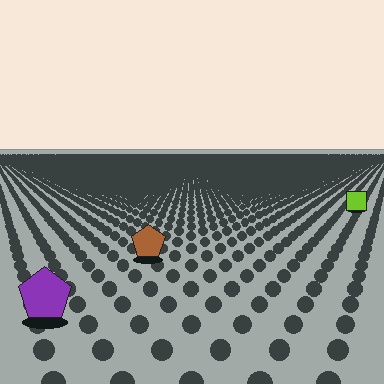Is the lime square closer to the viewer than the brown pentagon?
No. The brown pentagon is closer — you can tell from the texture gradient: the ground texture is coarser near it.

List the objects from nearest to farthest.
From nearest to farthest: the purple pentagon, the brown pentagon, the lime square.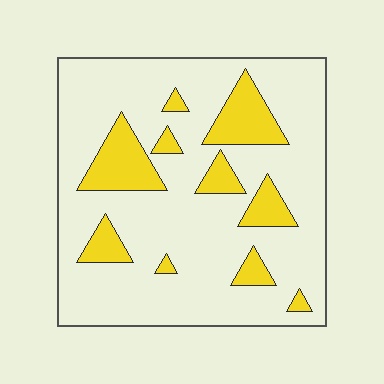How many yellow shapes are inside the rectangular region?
10.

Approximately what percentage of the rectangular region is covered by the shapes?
Approximately 20%.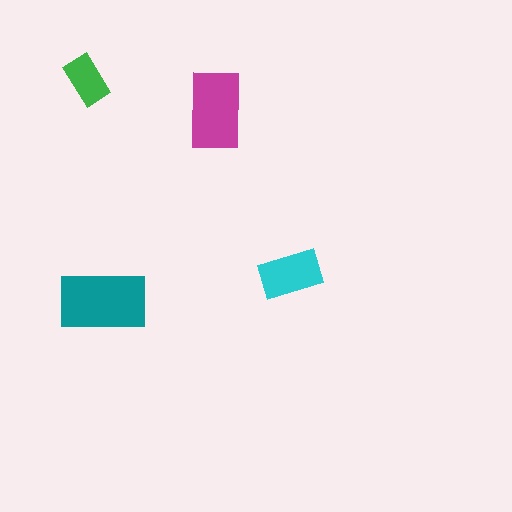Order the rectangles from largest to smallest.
the teal one, the magenta one, the cyan one, the green one.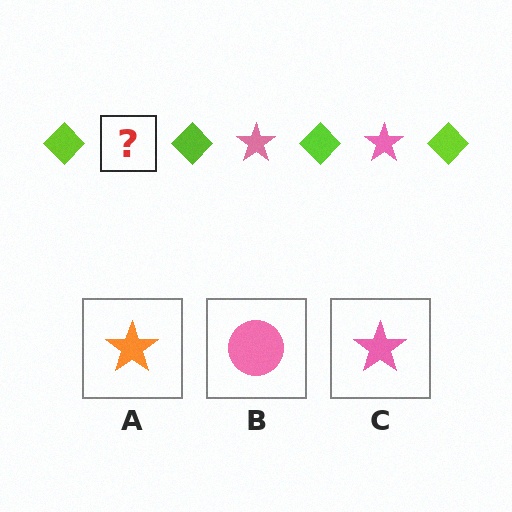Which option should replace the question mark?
Option C.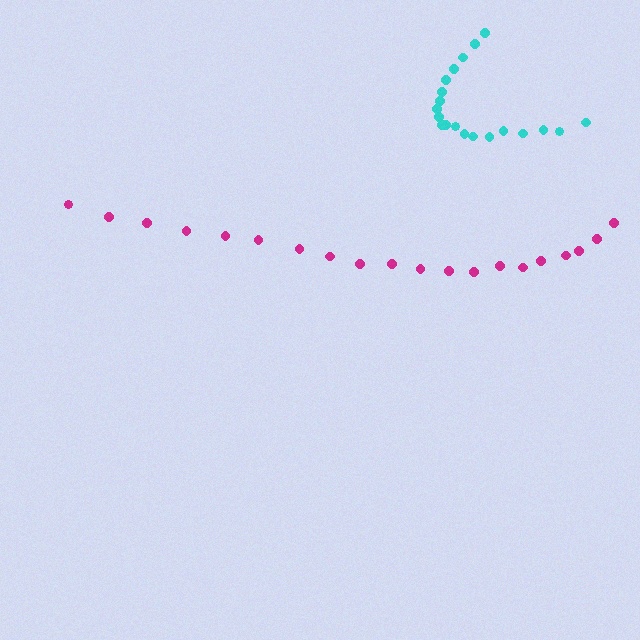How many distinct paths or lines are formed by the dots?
There are 2 distinct paths.